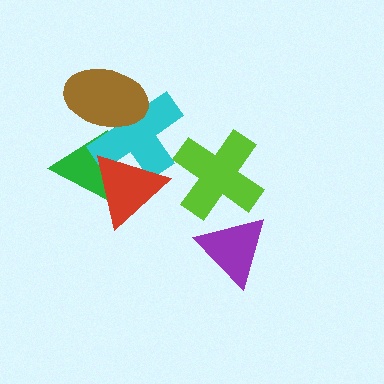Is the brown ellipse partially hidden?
No, no other shape covers it.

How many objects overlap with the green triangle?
3 objects overlap with the green triangle.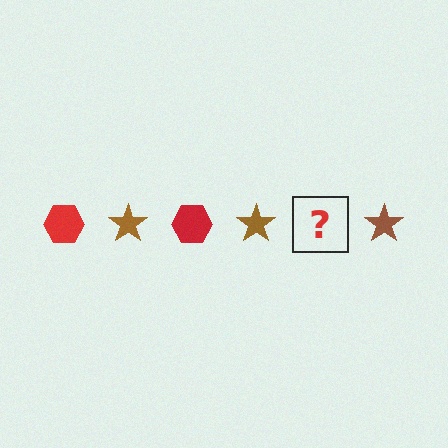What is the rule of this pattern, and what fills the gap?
The rule is that the pattern alternates between red hexagon and brown star. The gap should be filled with a red hexagon.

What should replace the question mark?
The question mark should be replaced with a red hexagon.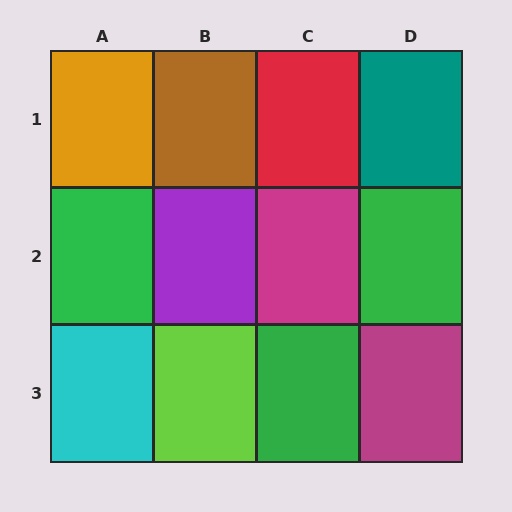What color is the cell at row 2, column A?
Green.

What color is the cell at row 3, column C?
Green.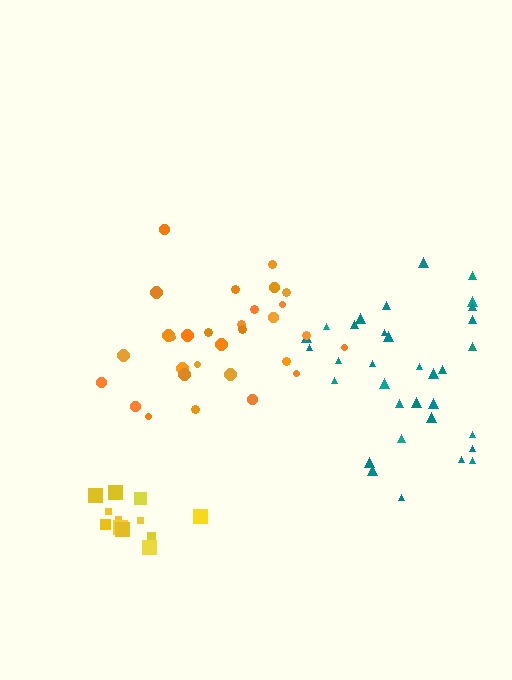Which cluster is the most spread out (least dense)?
Teal.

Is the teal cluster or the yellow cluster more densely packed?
Yellow.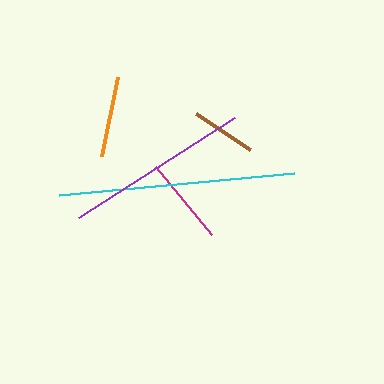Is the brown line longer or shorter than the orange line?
The orange line is longer than the brown line.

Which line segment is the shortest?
The brown line is the shortest at approximately 65 pixels.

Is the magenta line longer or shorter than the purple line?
The purple line is longer than the magenta line.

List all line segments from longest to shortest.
From longest to shortest: cyan, purple, magenta, orange, brown.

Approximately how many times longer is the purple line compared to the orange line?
The purple line is approximately 2.3 times the length of the orange line.